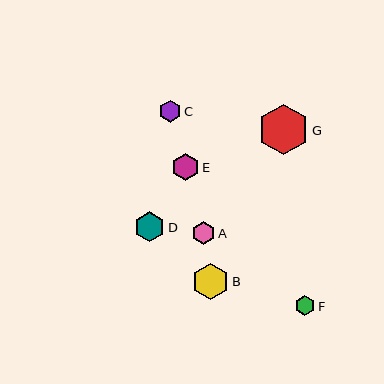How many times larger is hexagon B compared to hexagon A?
Hexagon B is approximately 1.6 times the size of hexagon A.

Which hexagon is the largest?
Hexagon G is the largest with a size of approximately 50 pixels.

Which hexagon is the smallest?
Hexagon F is the smallest with a size of approximately 20 pixels.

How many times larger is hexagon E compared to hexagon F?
Hexagon E is approximately 1.3 times the size of hexagon F.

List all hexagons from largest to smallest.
From largest to smallest: G, B, D, E, A, C, F.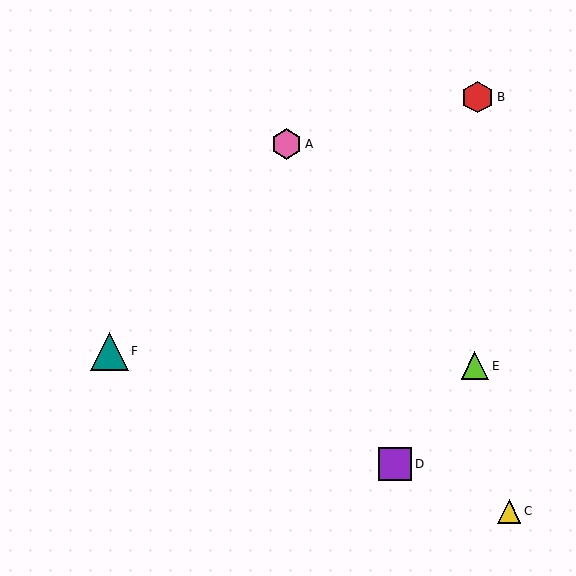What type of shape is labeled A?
Shape A is a pink hexagon.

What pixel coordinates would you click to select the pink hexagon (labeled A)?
Click at (286, 144) to select the pink hexagon A.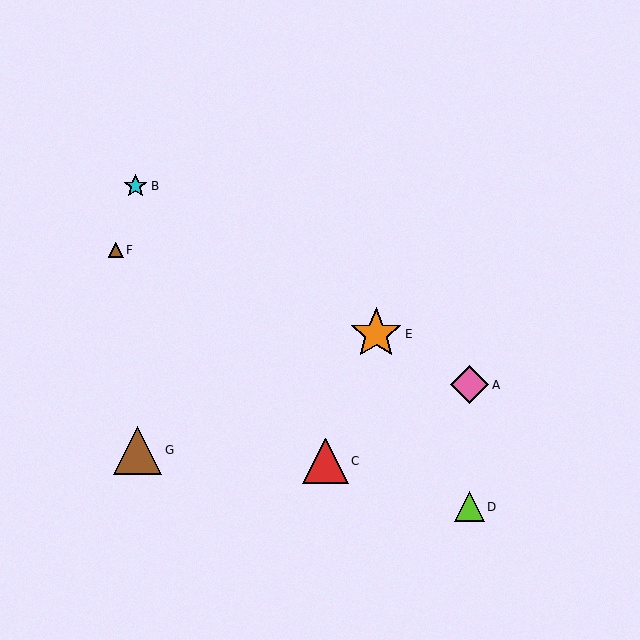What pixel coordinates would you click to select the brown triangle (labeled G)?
Click at (137, 450) to select the brown triangle G.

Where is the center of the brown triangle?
The center of the brown triangle is at (116, 250).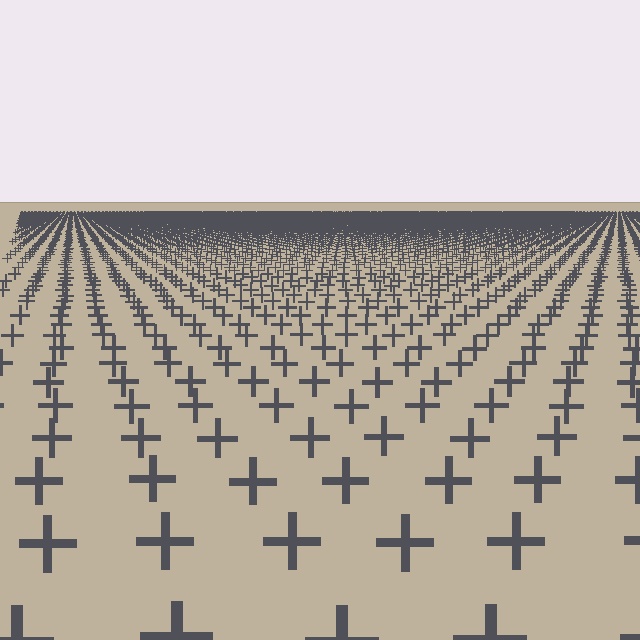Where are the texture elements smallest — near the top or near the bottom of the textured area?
Near the top.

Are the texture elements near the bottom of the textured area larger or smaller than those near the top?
Larger. Near the bottom, elements are closer to the viewer and appear at a bigger on-screen size.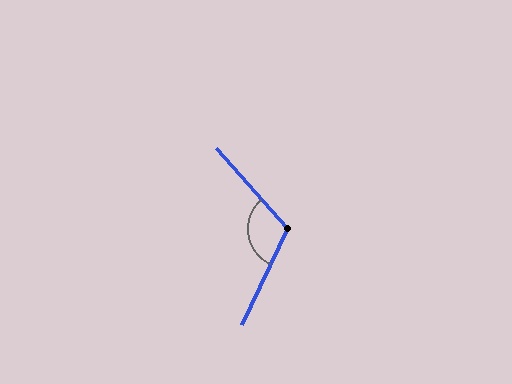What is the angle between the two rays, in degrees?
Approximately 113 degrees.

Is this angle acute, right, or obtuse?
It is obtuse.